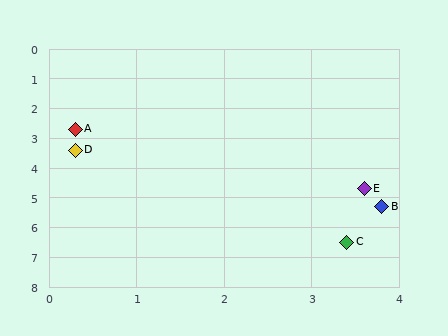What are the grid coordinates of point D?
Point D is at approximately (0.3, 3.4).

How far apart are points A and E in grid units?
Points A and E are about 3.9 grid units apart.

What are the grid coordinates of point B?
Point B is at approximately (3.8, 5.3).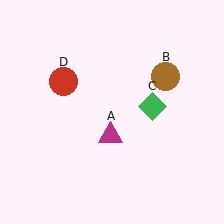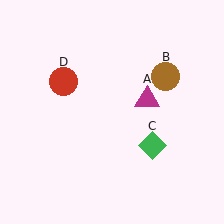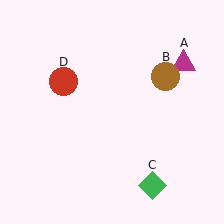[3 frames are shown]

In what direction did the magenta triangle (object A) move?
The magenta triangle (object A) moved up and to the right.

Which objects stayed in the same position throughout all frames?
Brown circle (object B) and red circle (object D) remained stationary.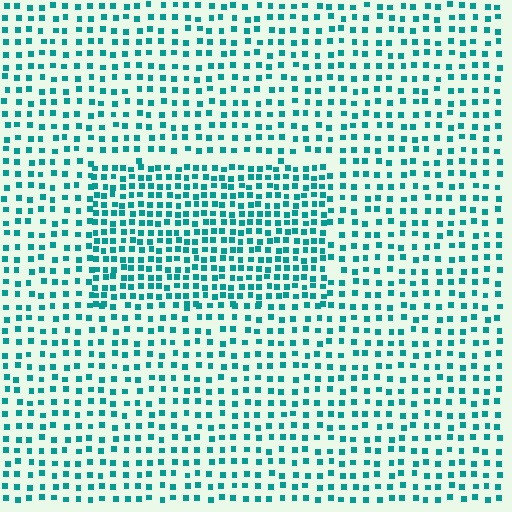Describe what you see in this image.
The image contains small teal elements arranged at two different densities. A rectangle-shaped region is visible where the elements are more densely packed than the surrounding area.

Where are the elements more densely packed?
The elements are more densely packed inside the rectangle boundary.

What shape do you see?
I see a rectangle.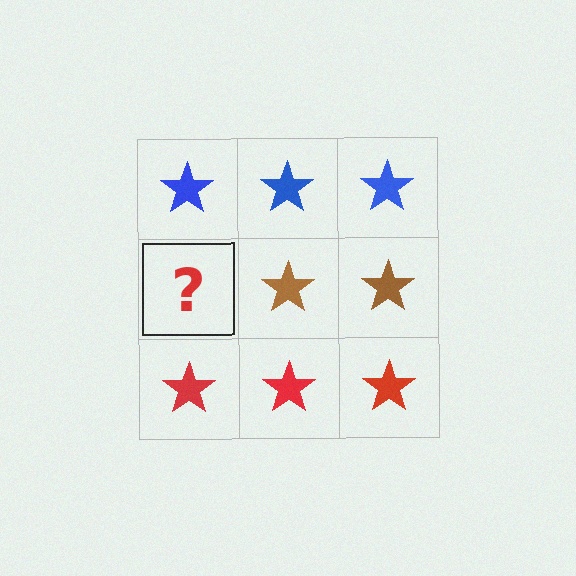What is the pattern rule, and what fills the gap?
The rule is that each row has a consistent color. The gap should be filled with a brown star.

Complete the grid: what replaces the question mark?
The question mark should be replaced with a brown star.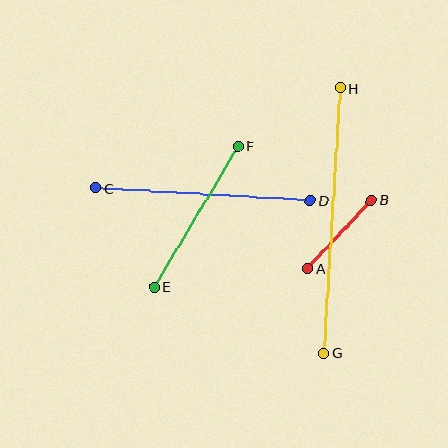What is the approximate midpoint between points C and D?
The midpoint is at approximately (203, 194) pixels.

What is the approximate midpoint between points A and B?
The midpoint is at approximately (340, 234) pixels.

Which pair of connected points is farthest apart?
Points G and H are farthest apart.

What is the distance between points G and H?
The distance is approximately 266 pixels.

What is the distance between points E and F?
The distance is approximately 163 pixels.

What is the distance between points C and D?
The distance is approximately 215 pixels.